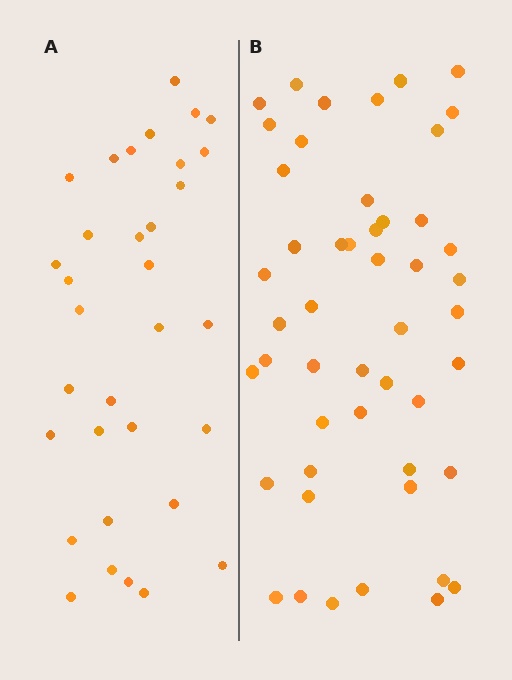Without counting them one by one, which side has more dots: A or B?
Region B (the right region) has more dots.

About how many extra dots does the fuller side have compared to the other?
Region B has approximately 15 more dots than region A.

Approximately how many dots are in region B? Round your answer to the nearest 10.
About 50 dots. (The exact count is 49, which rounds to 50.)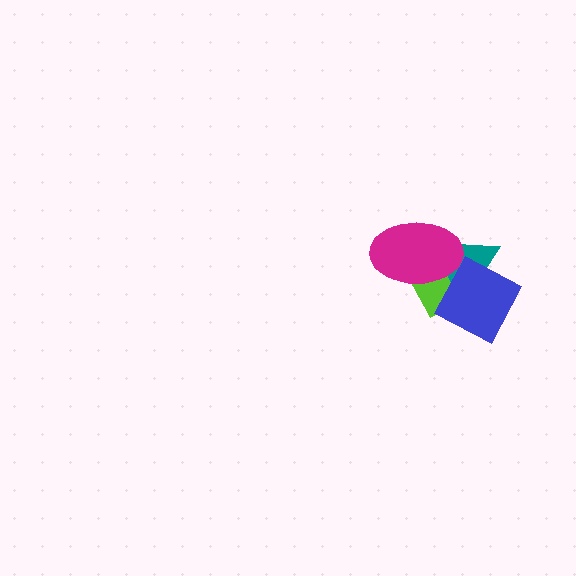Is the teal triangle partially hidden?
Yes, it is partially covered by another shape.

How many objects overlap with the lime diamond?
3 objects overlap with the lime diamond.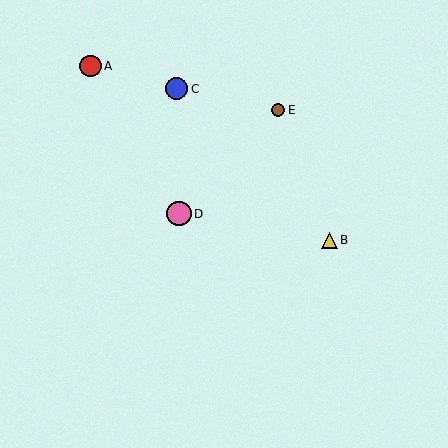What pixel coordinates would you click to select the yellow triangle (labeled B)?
Click at (329, 240) to select the yellow triangle B.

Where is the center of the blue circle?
The center of the blue circle is at (177, 89).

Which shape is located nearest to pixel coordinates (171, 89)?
The blue circle (labeled C) at (177, 89) is nearest to that location.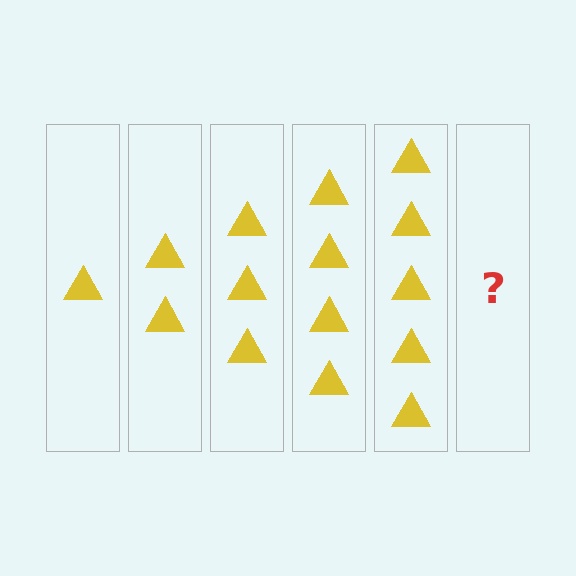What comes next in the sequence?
The next element should be 6 triangles.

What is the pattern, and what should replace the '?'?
The pattern is that each step adds one more triangle. The '?' should be 6 triangles.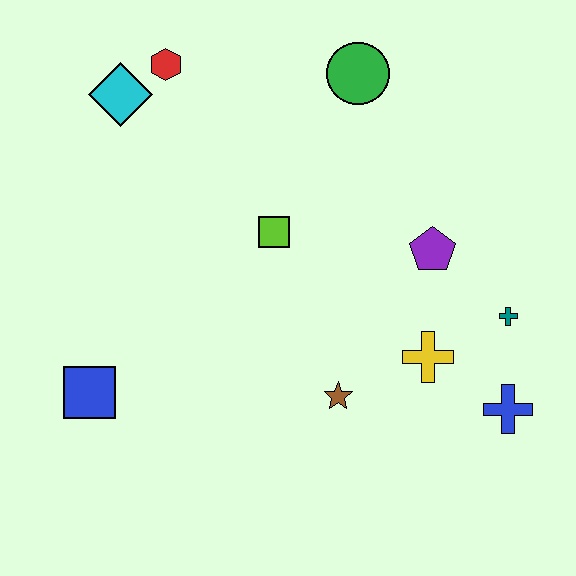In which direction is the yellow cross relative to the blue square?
The yellow cross is to the right of the blue square.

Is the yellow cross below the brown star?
No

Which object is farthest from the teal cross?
The cyan diamond is farthest from the teal cross.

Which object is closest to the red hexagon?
The cyan diamond is closest to the red hexagon.